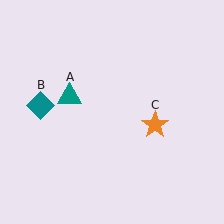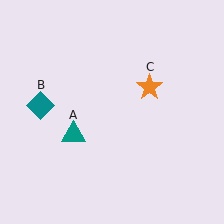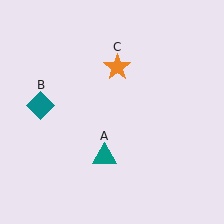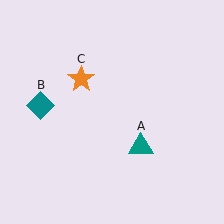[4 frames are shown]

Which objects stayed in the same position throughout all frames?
Teal diamond (object B) remained stationary.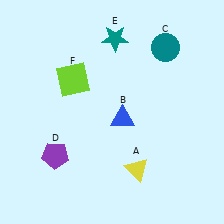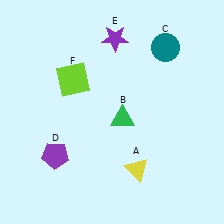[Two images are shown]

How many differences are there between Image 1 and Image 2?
There are 2 differences between the two images.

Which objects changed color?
B changed from blue to green. E changed from teal to purple.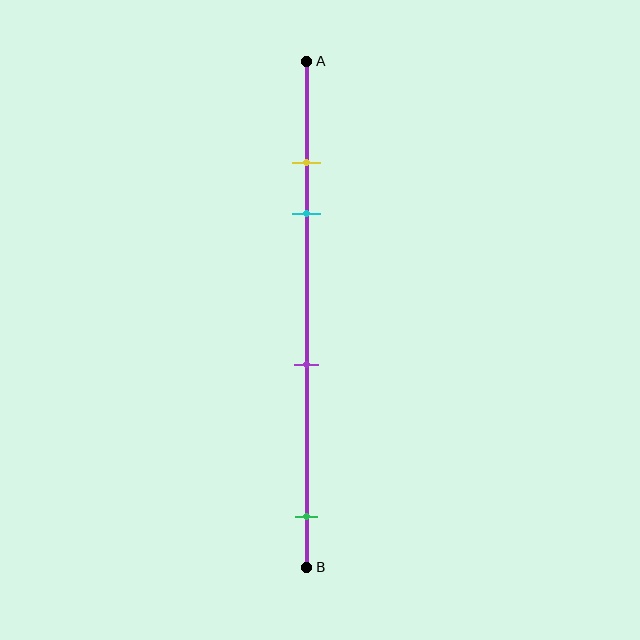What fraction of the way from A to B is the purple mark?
The purple mark is approximately 60% (0.6) of the way from A to B.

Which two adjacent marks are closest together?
The yellow and cyan marks are the closest adjacent pair.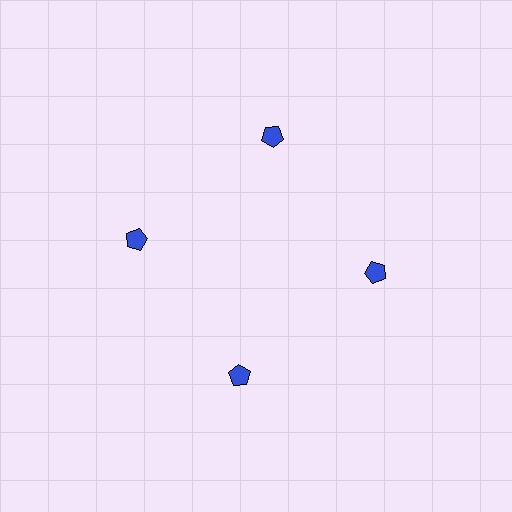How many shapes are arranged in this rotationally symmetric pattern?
There are 4 shapes, arranged in 4 groups of 1.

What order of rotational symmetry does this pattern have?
This pattern has 4-fold rotational symmetry.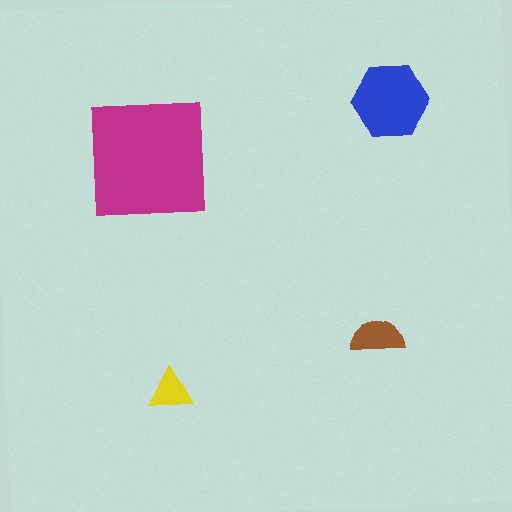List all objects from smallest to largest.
The yellow triangle, the brown semicircle, the blue hexagon, the magenta square.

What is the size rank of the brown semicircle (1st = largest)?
3rd.